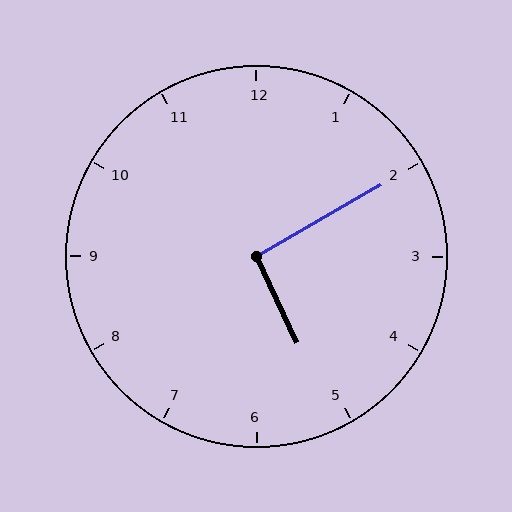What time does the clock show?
5:10.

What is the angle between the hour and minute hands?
Approximately 95 degrees.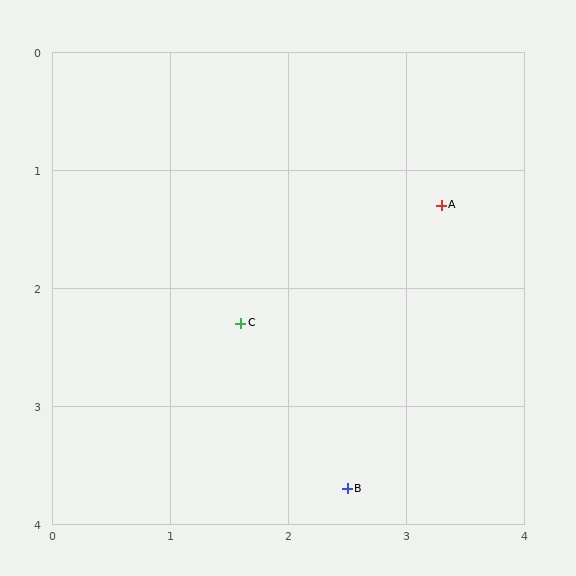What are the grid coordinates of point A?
Point A is at approximately (3.3, 1.3).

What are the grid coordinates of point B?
Point B is at approximately (2.5, 3.7).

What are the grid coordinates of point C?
Point C is at approximately (1.6, 2.3).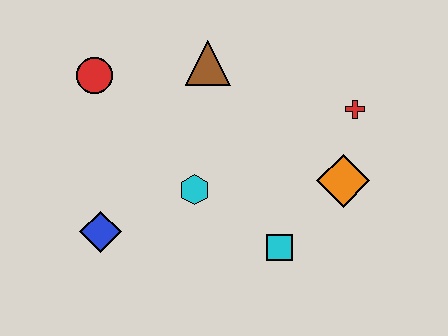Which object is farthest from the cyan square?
The red circle is farthest from the cyan square.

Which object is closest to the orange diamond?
The red cross is closest to the orange diamond.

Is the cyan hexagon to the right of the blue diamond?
Yes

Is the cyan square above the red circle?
No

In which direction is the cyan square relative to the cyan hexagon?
The cyan square is to the right of the cyan hexagon.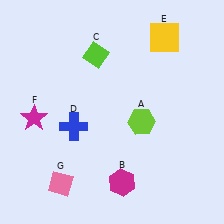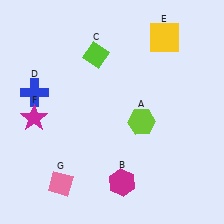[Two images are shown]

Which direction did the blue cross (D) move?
The blue cross (D) moved left.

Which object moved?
The blue cross (D) moved left.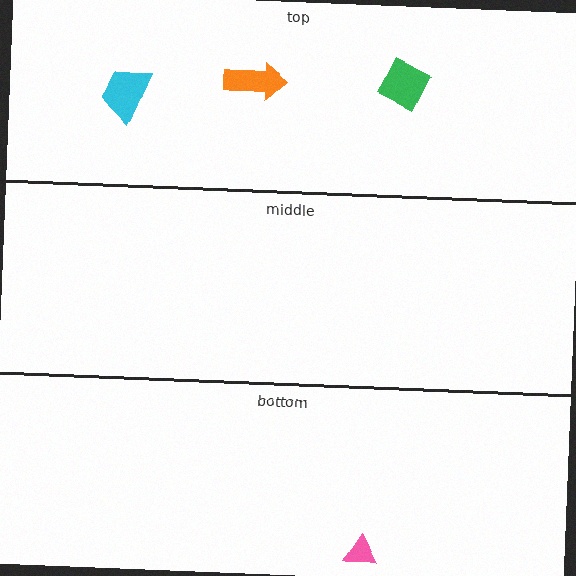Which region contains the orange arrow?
The top region.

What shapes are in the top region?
The orange arrow, the green diamond, the cyan trapezoid.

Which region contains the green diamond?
The top region.